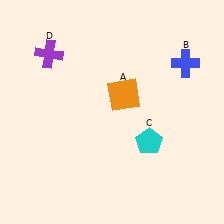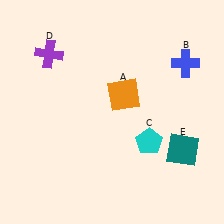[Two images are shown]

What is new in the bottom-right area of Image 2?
A teal square (E) was added in the bottom-right area of Image 2.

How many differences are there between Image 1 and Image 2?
There is 1 difference between the two images.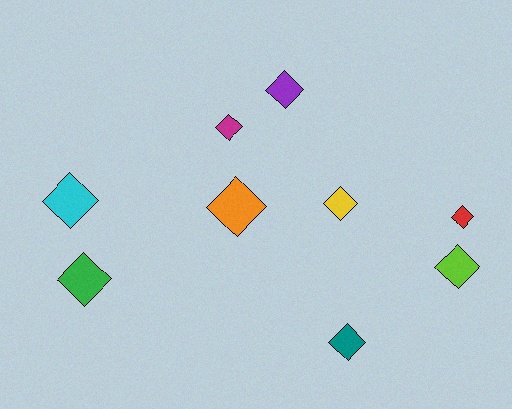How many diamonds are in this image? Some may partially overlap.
There are 9 diamonds.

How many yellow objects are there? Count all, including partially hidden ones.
There is 1 yellow object.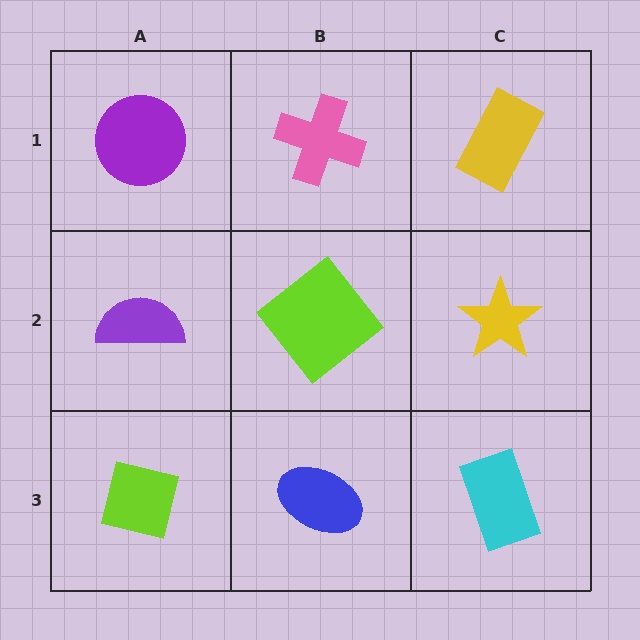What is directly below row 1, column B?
A lime diamond.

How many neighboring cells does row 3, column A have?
2.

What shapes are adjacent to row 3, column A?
A purple semicircle (row 2, column A), a blue ellipse (row 3, column B).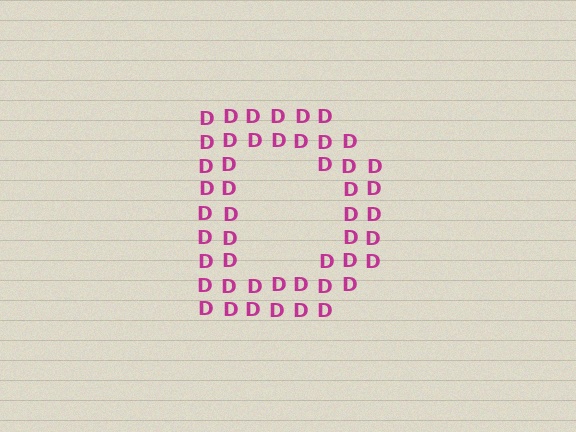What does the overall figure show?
The overall figure shows the letter D.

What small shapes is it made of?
It is made of small letter D's.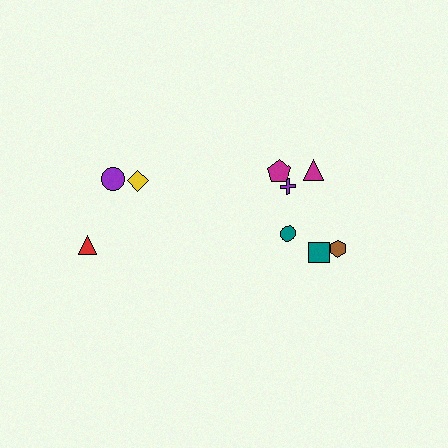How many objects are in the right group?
There are 6 objects.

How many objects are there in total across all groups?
There are 9 objects.